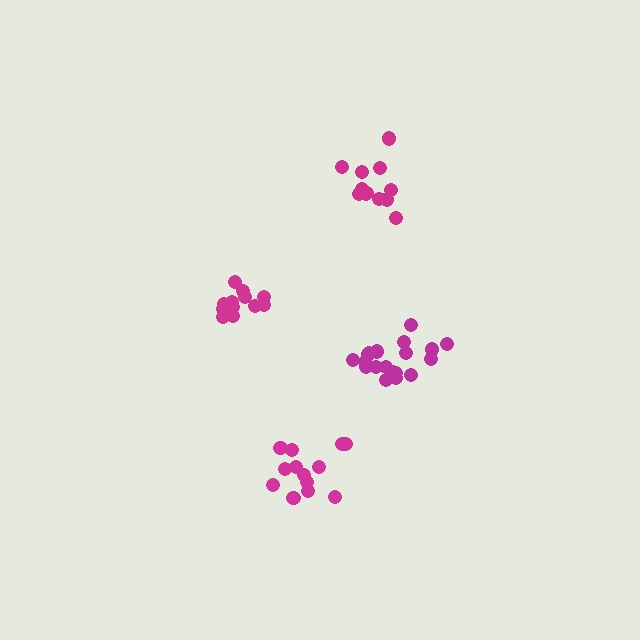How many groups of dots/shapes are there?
There are 4 groups.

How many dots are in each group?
Group 1: 14 dots, Group 2: 19 dots, Group 3: 13 dots, Group 4: 13 dots (59 total).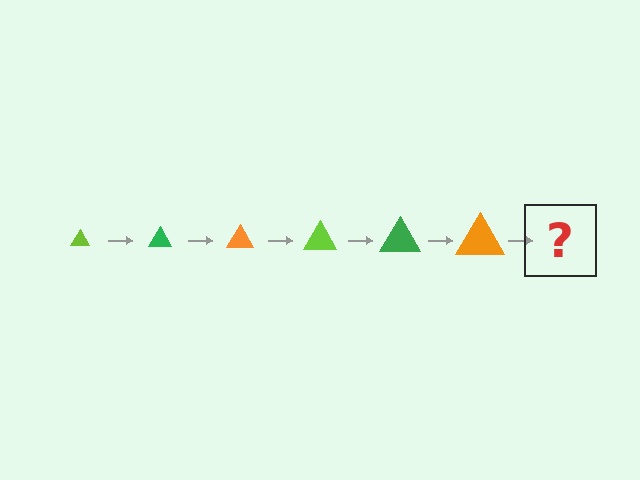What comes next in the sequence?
The next element should be a lime triangle, larger than the previous one.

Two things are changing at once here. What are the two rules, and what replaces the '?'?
The two rules are that the triangle grows larger each step and the color cycles through lime, green, and orange. The '?' should be a lime triangle, larger than the previous one.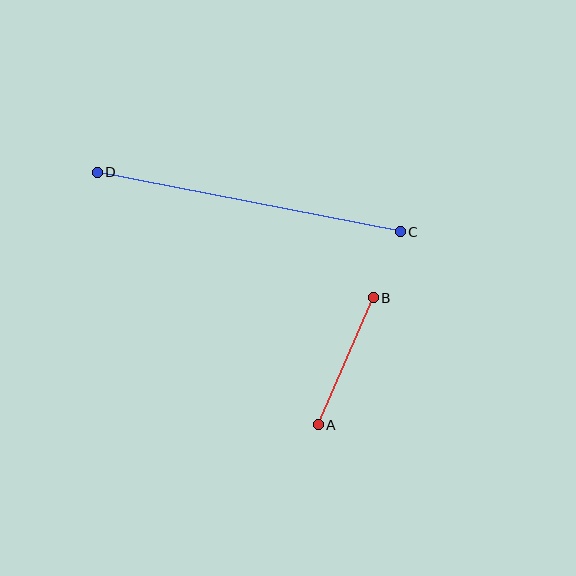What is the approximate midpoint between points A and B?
The midpoint is at approximately (346, 361) pixels.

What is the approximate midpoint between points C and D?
The midpoint is at approximately (249, 202) pixels.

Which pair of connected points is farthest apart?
Points C and D are farthest apart.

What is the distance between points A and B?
The distance is approximately 138 pixels.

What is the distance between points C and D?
The distance is approximately 308 pixels.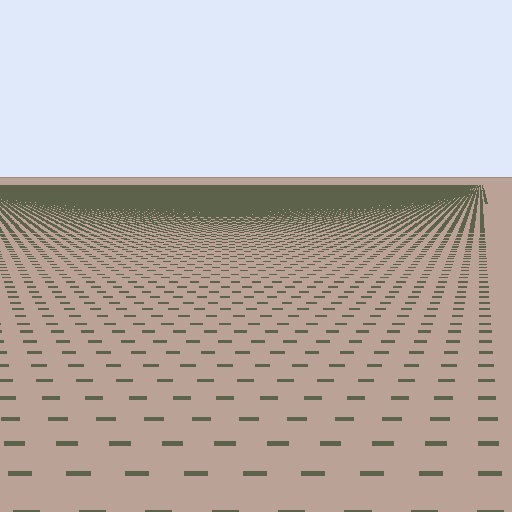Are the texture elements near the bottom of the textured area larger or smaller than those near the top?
Larger. Near the bottom, elements are closer to the viewer and appear at a bigger on-screen size.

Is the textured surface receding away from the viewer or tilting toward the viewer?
The surface is receding away from the viewer. Texture elements get smaller and denser toward the top.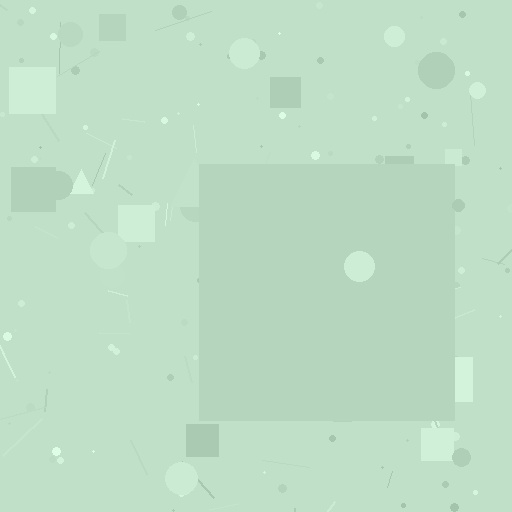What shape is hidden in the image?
A square is hidden in the image.